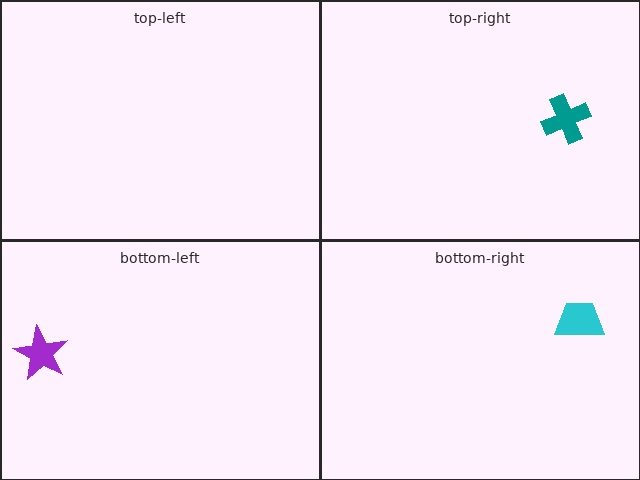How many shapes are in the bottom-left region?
1.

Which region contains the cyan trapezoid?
The bottom-right region.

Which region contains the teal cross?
The top-right region.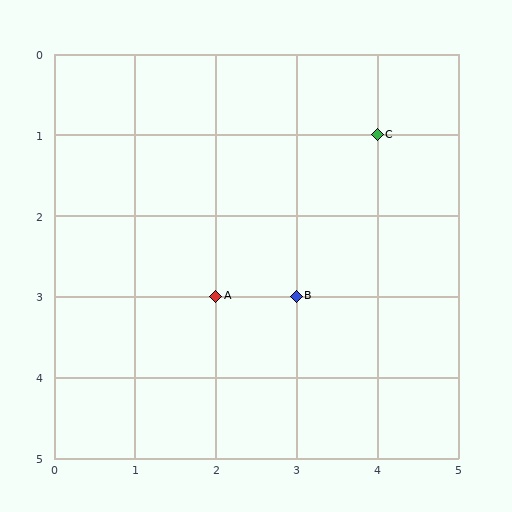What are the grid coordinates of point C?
Point C is at grid coordinates (4, 1).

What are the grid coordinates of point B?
Point B is at grid coordinates (3, 3).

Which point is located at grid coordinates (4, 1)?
Point C is at (4, 1).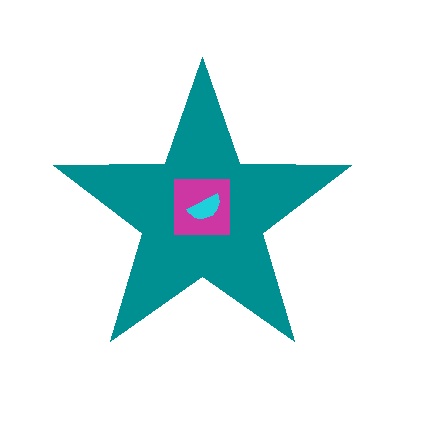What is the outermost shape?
The teal star.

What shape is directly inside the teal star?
The magenta square.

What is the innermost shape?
The cyan semicircle.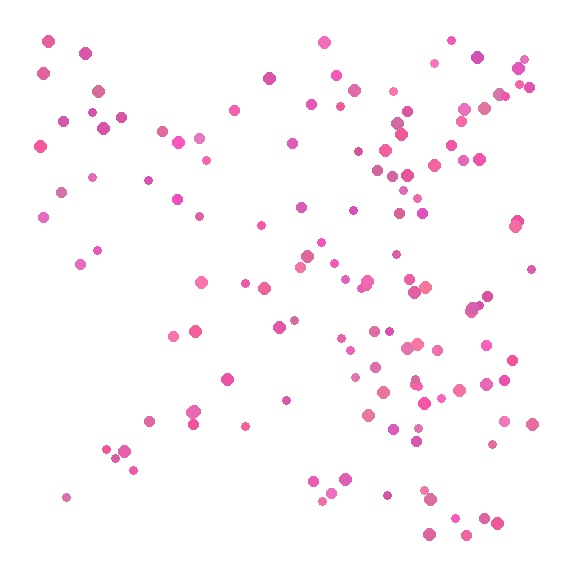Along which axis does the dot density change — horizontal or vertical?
Horizontal.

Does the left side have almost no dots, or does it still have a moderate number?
Still a moderate number, just noticeably fewer than the right.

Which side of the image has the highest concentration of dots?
The right.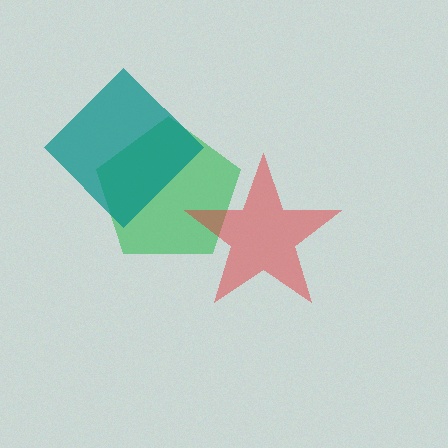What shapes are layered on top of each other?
The layered shapes are: a green pentagon, a red star, a teal diamond.